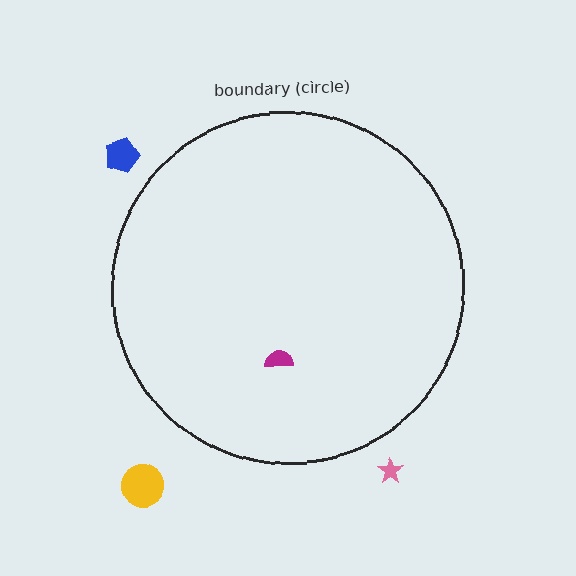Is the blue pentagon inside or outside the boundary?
Outside.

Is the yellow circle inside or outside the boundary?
Outside.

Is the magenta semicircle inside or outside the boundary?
Inside.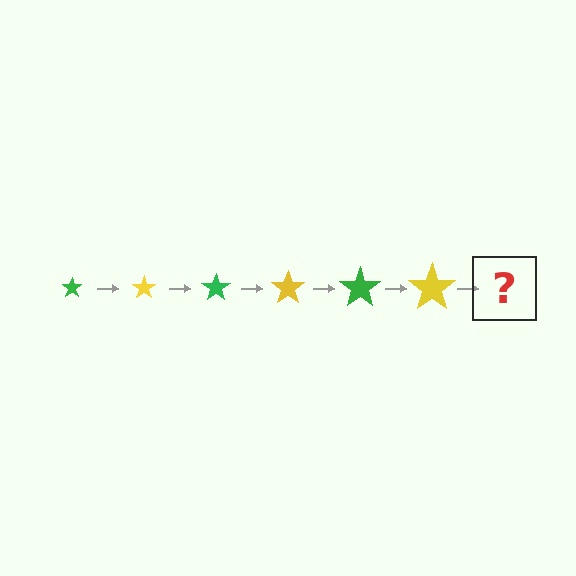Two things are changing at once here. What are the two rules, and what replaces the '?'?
The two rules are that the star grows larger each step and the color cycles through green and yellow. The '?' should be a green star, larger than the previous one.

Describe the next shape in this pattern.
It should be a green star, larger than the previous one.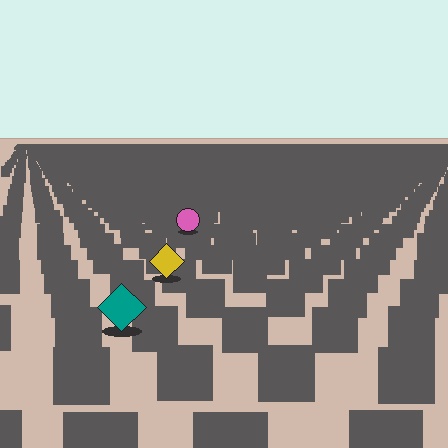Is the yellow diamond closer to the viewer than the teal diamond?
No. The teal diamond is closer — you can tell from the texture gradient: the ground texture is coarser near it.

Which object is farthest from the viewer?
The pink circle is farthest from the viewer. It appears smaller and the ground texture around it is denser.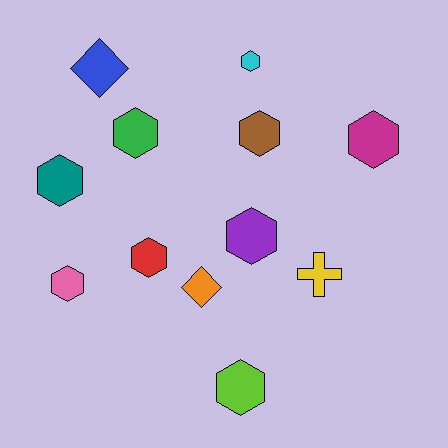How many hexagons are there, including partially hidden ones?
There are 9 hexagons.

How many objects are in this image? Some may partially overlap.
There are 12 objects.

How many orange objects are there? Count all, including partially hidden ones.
There is 1 orange object.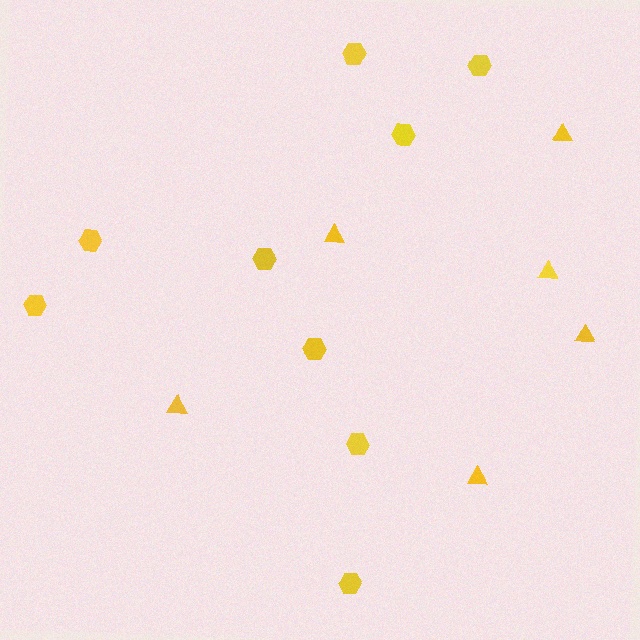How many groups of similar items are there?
There are 2 groups: one group of triangles (6) and one group of hexagons (9).